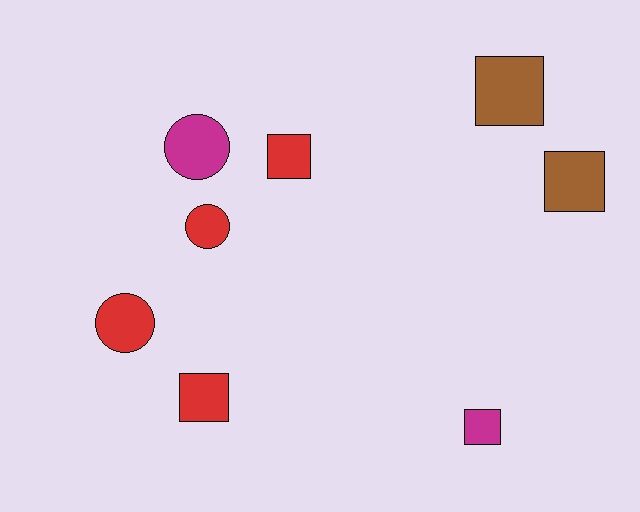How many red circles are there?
There are 2 red circles.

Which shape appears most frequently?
Square, with 5 objects.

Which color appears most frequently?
Red, with 4 objects.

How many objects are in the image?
There are 8 objects.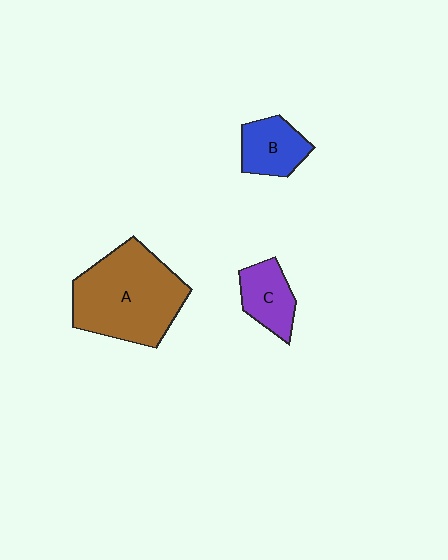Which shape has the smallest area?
Shape C (purple).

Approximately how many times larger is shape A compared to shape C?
Approximately 2.7 times.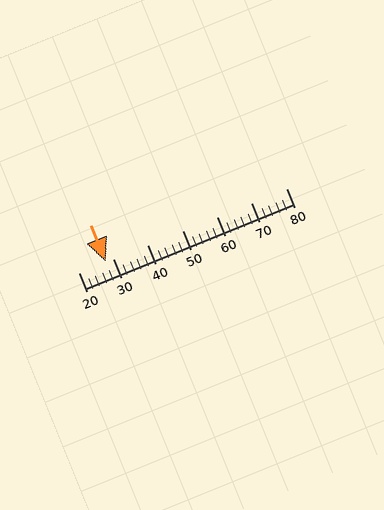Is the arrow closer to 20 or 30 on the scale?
The arrow is closer to 30.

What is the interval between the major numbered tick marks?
The major tick marks are spaced 10 units apart.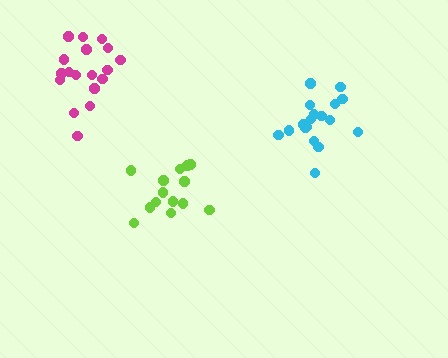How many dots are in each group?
Group 1: 18 dots, Group 2: 18 dots, Group 3: 14 dots (50 total).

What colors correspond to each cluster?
The clusters are colored: magenta, cyan, lime.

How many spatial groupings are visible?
There are 3 spatial groupings.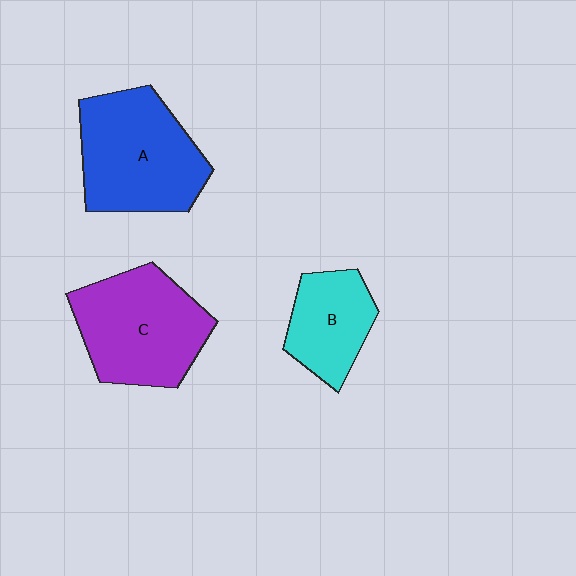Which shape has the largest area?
Shape A (blue).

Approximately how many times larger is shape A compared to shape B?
Approximately 1.7 times.